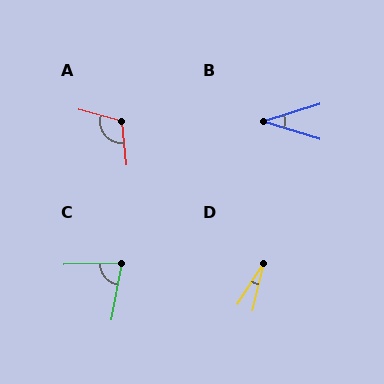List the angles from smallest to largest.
D (19°), B (34°), C (78°), A (111°).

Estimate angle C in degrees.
Approximately 78 degrees.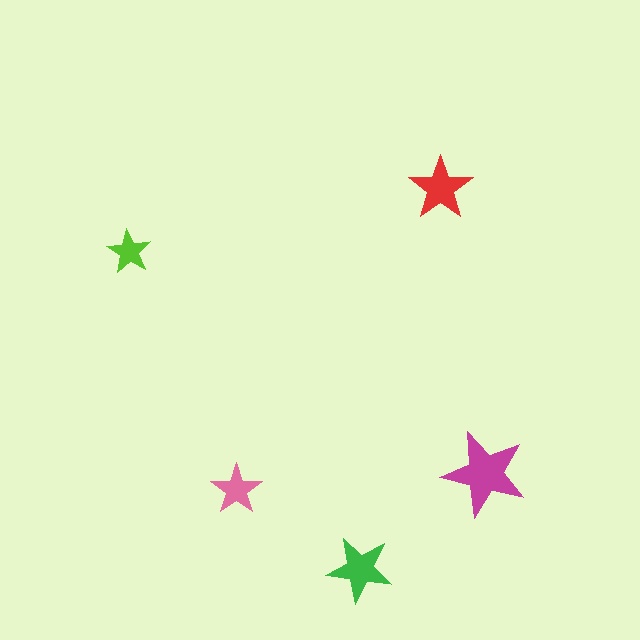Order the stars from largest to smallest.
the magenta one, the green one, the red one, the pink one, the lime one.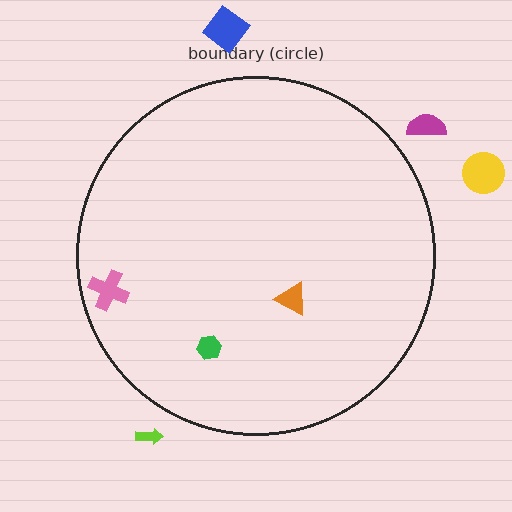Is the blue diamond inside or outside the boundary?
Outside.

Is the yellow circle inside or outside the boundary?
Outside.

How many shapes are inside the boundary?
3 inside, 4 outside.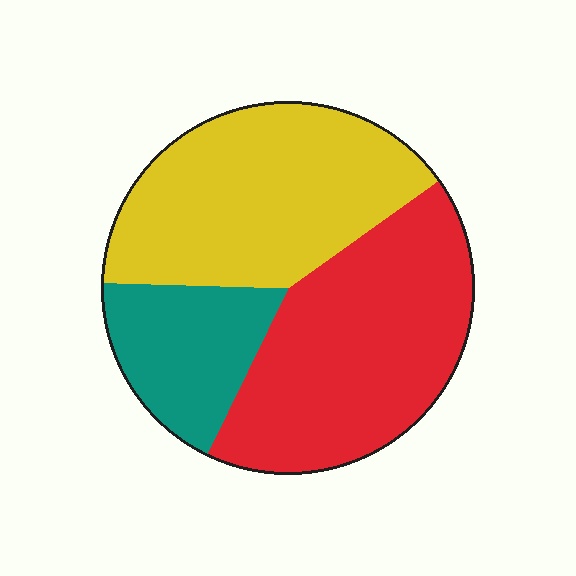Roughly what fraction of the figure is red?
Red takes up about two fifths (2/5) of the figure.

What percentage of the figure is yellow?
Yellow takes up about two fifths (2/5) of the figure.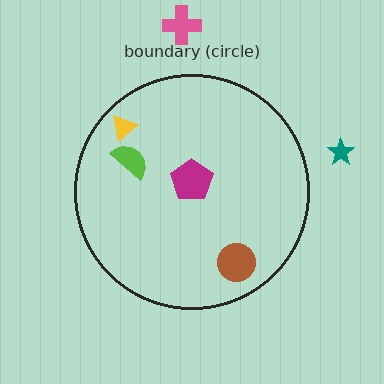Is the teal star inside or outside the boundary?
Outside.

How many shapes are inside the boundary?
4 inside, 2 outside.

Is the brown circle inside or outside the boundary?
Inside.